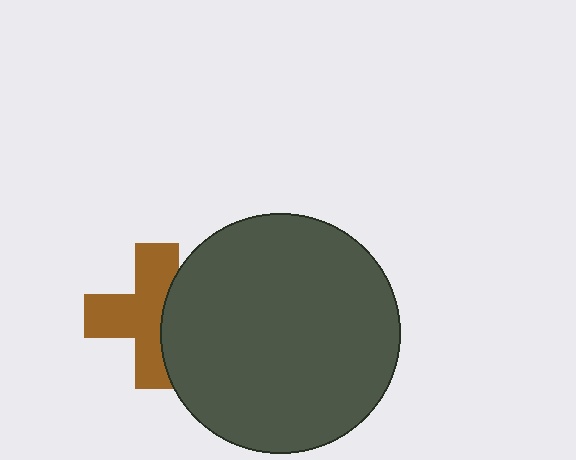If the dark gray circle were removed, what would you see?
You would see the complete brown cross.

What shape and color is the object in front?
The object in front is a dark gray circle.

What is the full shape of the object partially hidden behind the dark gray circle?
The partially hidden object is a brown cross.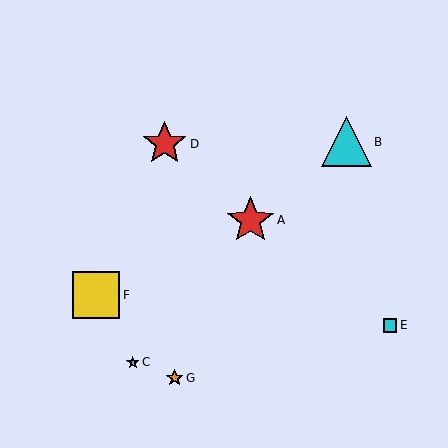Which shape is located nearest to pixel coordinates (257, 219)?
The red star (labeled A) at (251, 220) is nearest to that location.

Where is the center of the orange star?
The center of the orange star is at (175, 378).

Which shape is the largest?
The cyan triangle (labeled B) is the largest.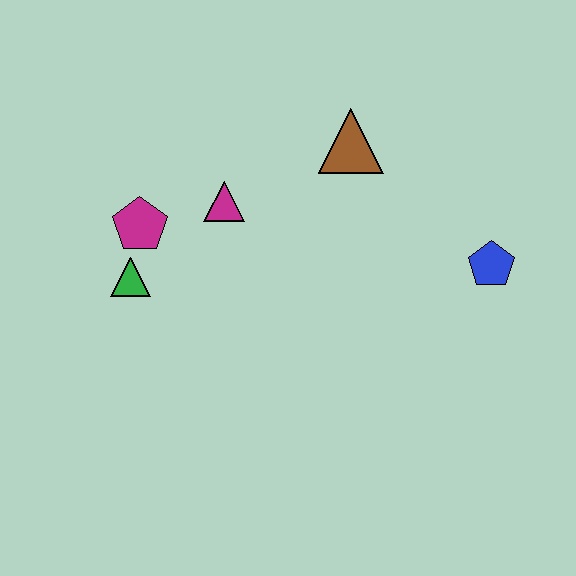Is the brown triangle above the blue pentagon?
Yes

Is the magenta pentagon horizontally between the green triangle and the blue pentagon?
Yes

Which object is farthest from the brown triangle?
The green triangle is farthest from the brown triangle.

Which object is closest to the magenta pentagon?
The green triangle is closest to the magenta pentagon.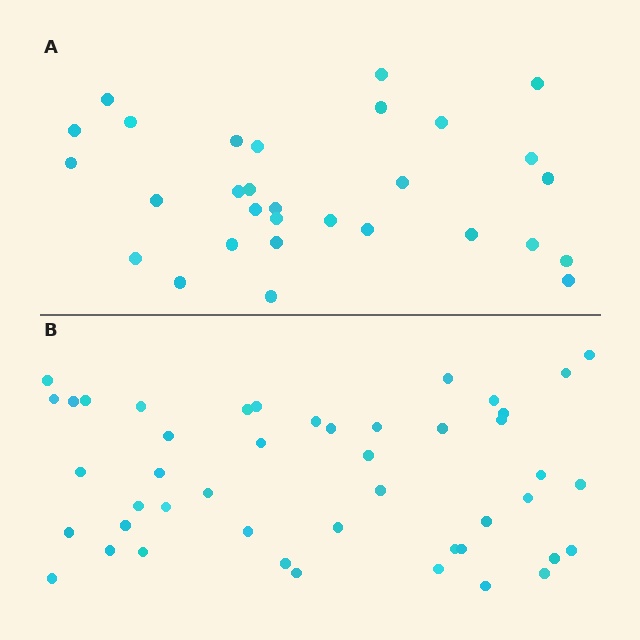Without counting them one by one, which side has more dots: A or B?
Region B (the bottom region) has more dots.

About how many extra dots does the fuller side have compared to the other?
Region B has approximately 15 more dots than region A.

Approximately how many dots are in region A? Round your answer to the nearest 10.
About 30 dots.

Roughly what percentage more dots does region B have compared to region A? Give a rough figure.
About 55% more.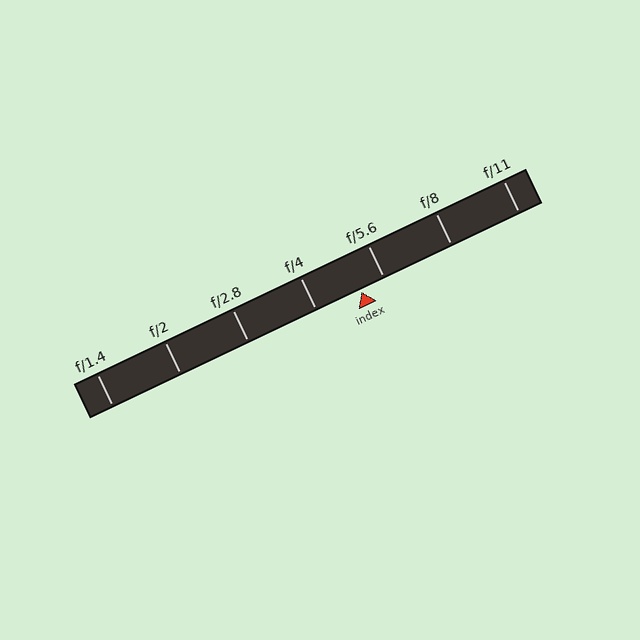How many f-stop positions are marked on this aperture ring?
There are 7 f-stop positions marked.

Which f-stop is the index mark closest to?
The index mark is closest to f/5.6.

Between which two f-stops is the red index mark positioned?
The index mark is between f/4 and f/5.6.